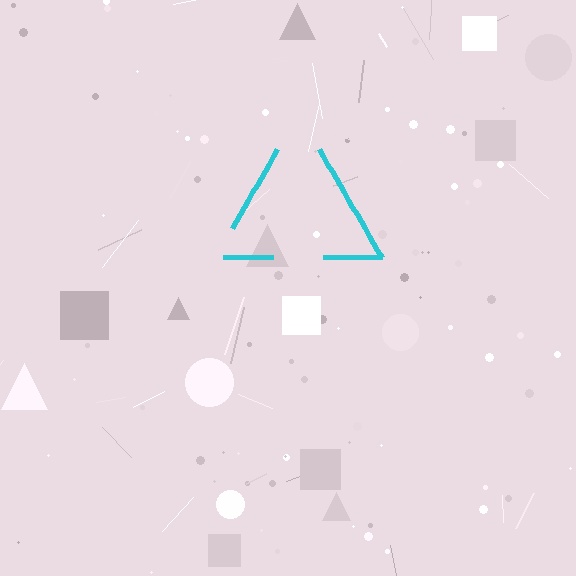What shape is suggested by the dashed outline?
The dashed outline suggests a triangle.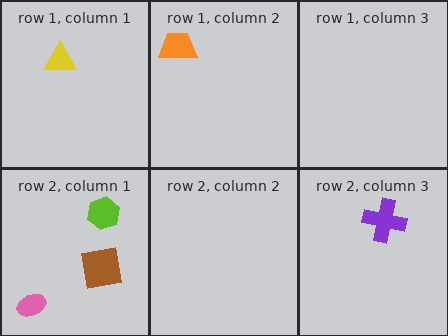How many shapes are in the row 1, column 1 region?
1.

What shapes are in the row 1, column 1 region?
The yellow triangle.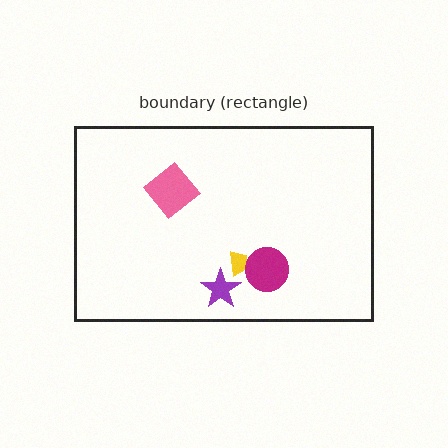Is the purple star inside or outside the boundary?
Inside.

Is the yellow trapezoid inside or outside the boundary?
Inside.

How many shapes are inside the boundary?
4 inside, 0 outside.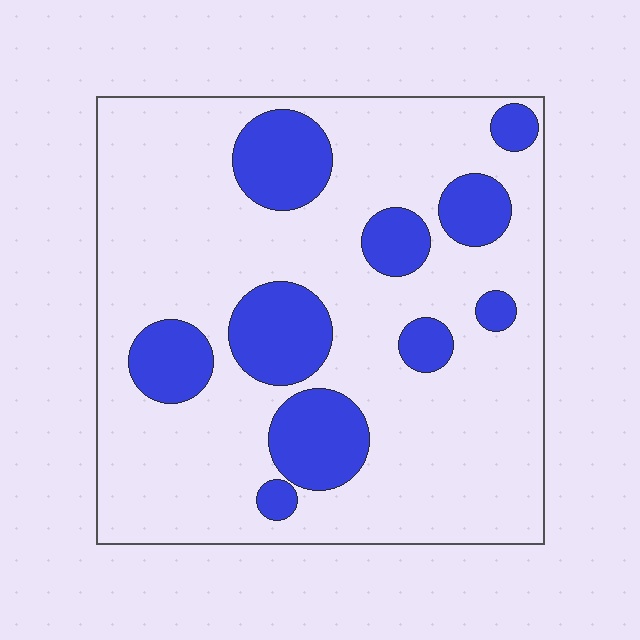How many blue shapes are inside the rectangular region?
10.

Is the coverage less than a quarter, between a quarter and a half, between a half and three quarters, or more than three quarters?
Less than a quarter.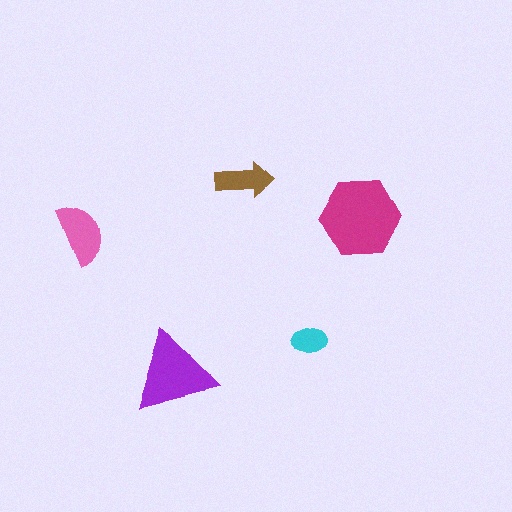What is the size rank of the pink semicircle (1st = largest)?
3rd.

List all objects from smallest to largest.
The cyan ellipse, the brown arrow, the pink semicircle, the purple triangle, the magenta hexagon.